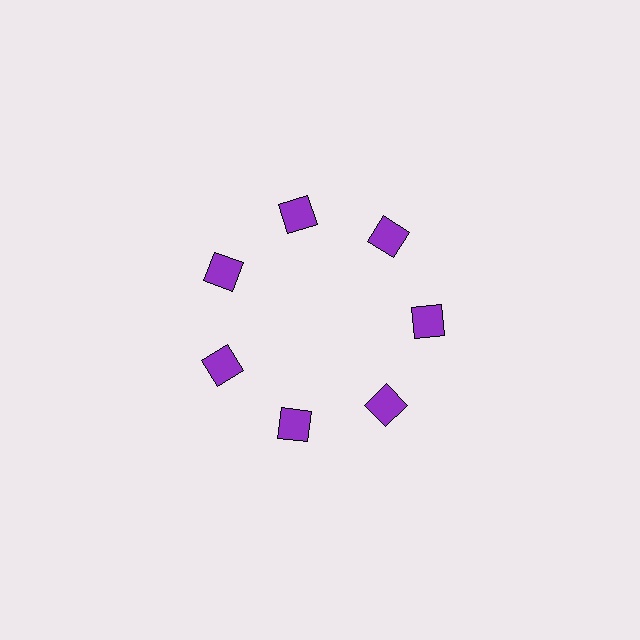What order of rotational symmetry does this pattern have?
This pattern has 7-fold rotational symmetry.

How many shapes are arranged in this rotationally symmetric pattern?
There are 7 shapes, arranged in 7 groups of 1.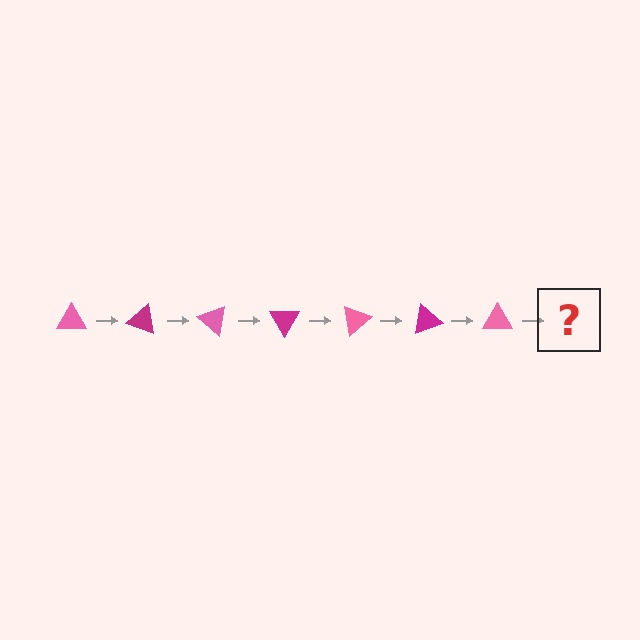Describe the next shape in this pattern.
It should be a magenta triangle, rotated 140 degrees from the start.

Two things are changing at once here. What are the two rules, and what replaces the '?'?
The two rules are that it rotates 20 degrees each step and the color cycles through pink and magenta. The '?' should be a magenta triangle, rotated 140 degrees from the start.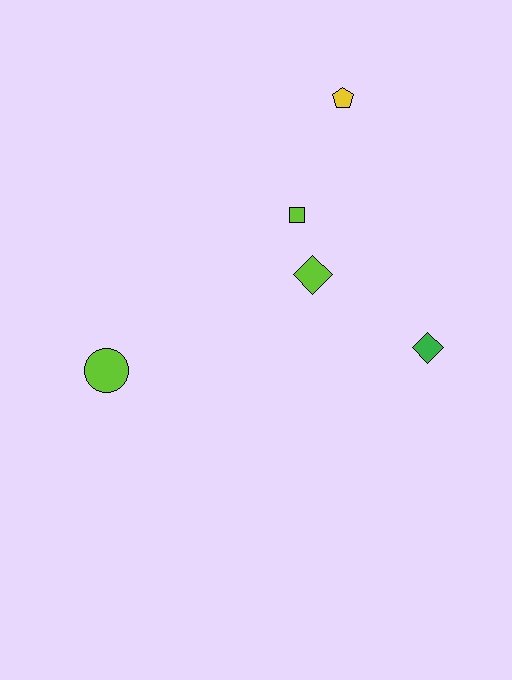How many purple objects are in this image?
There are no purple objects.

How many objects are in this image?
There are 5 objects.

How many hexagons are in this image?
There are no hexagons.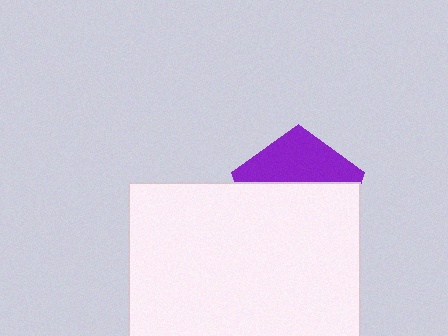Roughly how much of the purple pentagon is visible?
A small part of it is visible (roughly 37%).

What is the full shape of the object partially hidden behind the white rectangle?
The partially hidden object is a purple pentagon.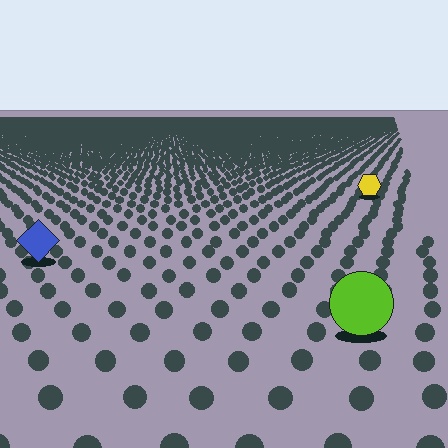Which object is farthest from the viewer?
The yellow hexagon is farthest from the viewer. It appears smaller and the ground texture around it is denser.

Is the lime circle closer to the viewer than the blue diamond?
Yes. The lime circle is closer — you can tell from the texture gradient: the ground texture is coarser near it.